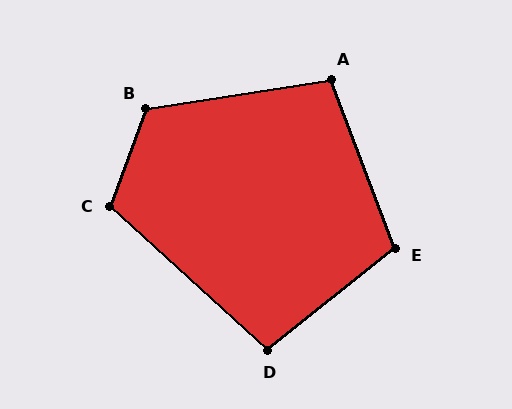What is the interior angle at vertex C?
Approximately 112 degrees (obtuse).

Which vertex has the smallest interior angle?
D, at approximately 99 degrees.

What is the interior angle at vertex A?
Approximately 102 degrees (obtuse).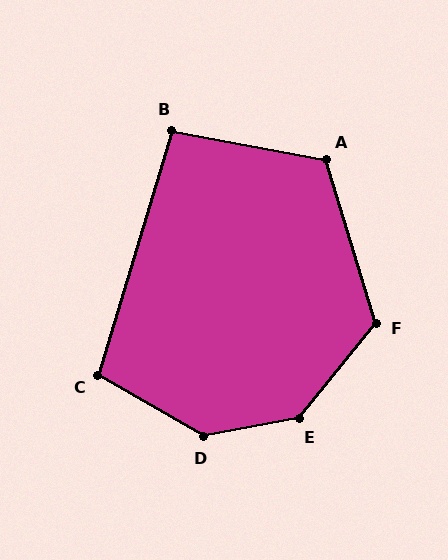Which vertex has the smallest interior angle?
B, at approximately 96 degrees.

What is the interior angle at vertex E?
Approximately 139 degrees (obtuse).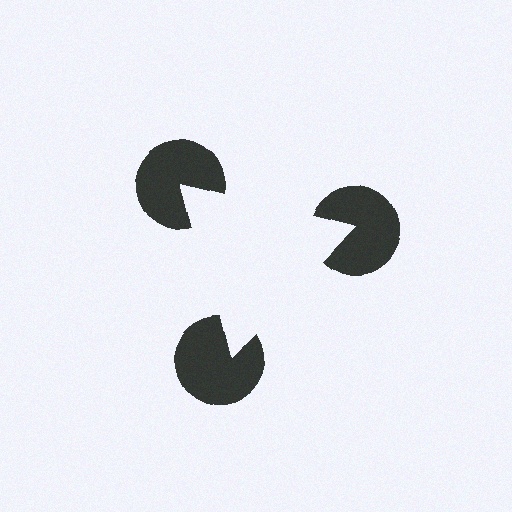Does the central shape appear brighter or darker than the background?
It typically appears slightly brighter than the background, even though no actual brightness change is drawn.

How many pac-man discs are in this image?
There are 3 — one at each vertex of the illusory triangle.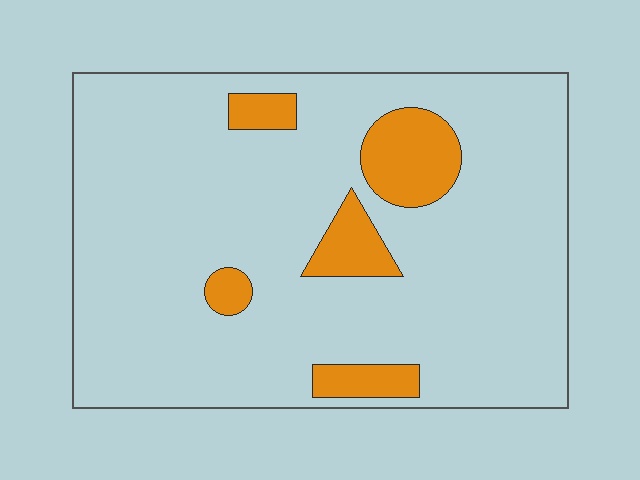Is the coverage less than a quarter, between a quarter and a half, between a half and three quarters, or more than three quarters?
Less than a quarter.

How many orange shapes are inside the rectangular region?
5.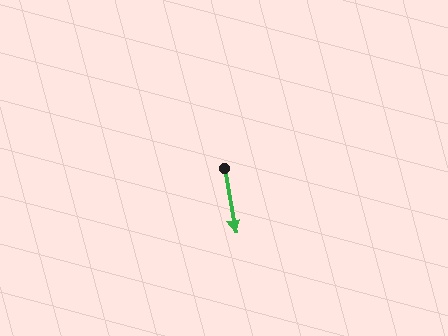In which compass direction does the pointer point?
South.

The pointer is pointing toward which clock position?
Roughly 6 o'clock.